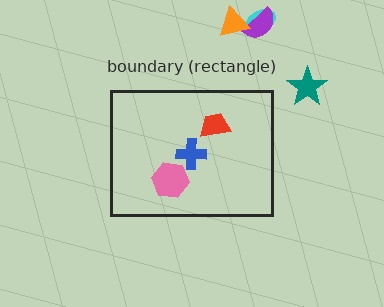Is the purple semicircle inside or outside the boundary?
Outside.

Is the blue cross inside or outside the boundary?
Inside.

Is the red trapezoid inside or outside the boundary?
Inside.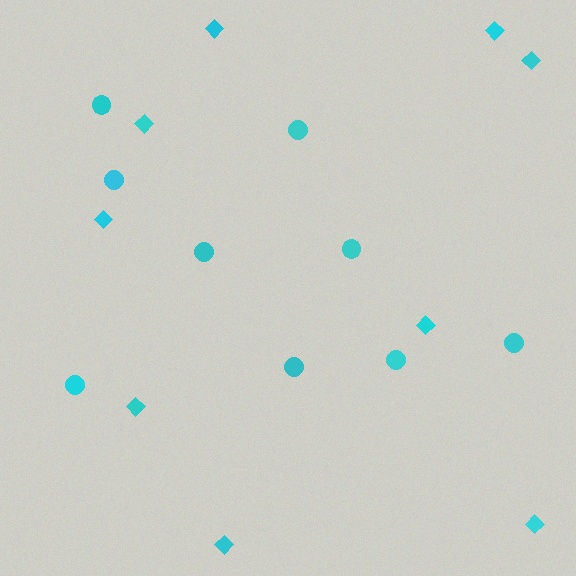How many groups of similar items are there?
There are 2 groups: one group of diamonds (9) and one group of circles (9).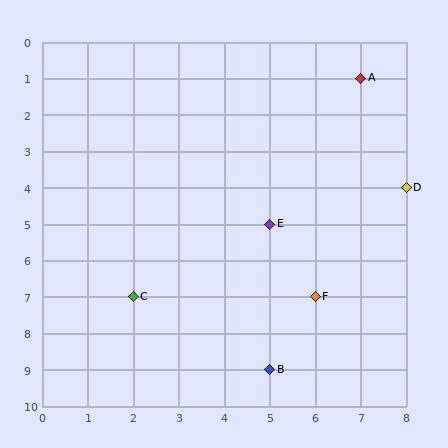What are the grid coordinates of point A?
Point A is at grid coordinates (7, 1).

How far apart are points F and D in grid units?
Points F and D are 2 columns and 3 rows apart (about 3.6 grid units diagonally).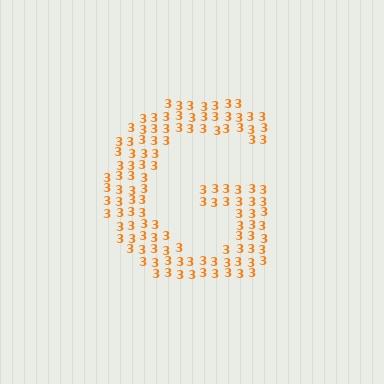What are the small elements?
The small elements are digit 3's.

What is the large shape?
The large shape is the letter G.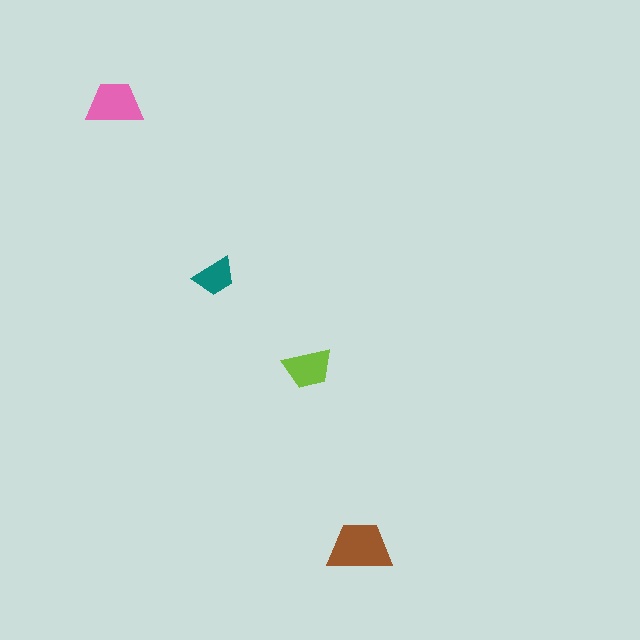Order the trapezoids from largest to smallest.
the brown one, the pink one, the lime one, the teal one.